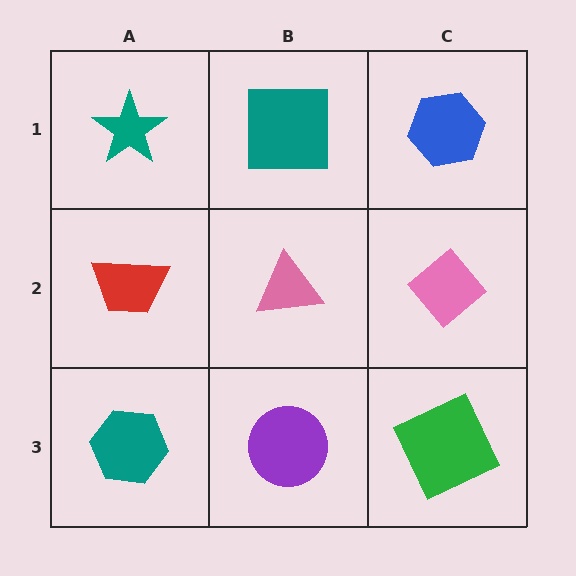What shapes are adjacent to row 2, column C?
A blue hexagon (row 1, column C), a green square (row 3, column C), a pink triangle (row 2, column B).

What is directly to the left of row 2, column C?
A pink triangle.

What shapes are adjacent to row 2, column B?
A teal square (row 1, column B), a purple circle (row 3, column B), a red trapezoid (row 2, column A), a pink diamond (row 2, column C).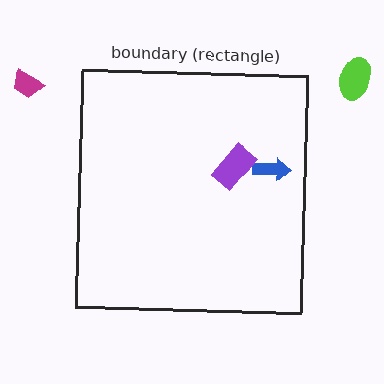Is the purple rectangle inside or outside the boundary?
Inside.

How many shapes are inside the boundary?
2 inside, 2 outside.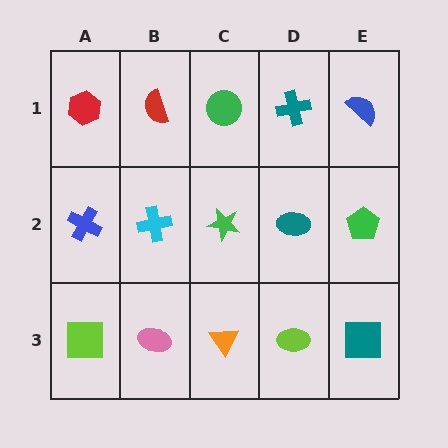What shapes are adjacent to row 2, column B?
A red semicircle (row 1, column B), a pink ellipse (row 3, column B), a blue cross (row 2, column A), a green star (row 2, column C).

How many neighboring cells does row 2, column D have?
4.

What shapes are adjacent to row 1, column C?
A green star (row 2, column C), a red semicircle (row 1, column B), a teal cross (row 1, column D).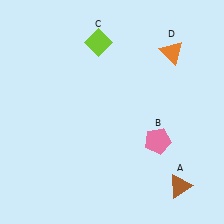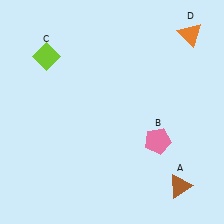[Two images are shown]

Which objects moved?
The objects that moved are: the lime diamond (C), the orange triangle (D).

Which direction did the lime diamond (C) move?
The lime diamond (C) moved left.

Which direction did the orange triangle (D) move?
The orange triangle (D) moved up.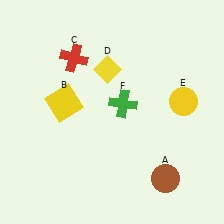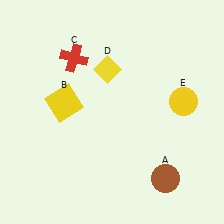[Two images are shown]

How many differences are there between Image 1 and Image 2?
There is 1 difference between the two images.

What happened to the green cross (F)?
The green cross (F) was removed in Image 2. It was in the top-right area of Image 1.